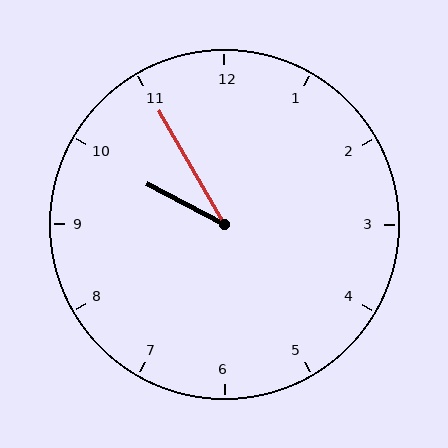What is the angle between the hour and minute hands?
Approximately 32 degrees.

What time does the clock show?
9:55.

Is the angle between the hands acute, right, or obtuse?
It is acute.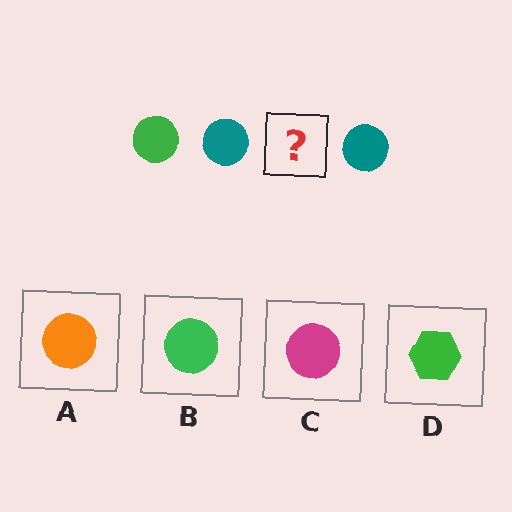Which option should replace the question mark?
Option B.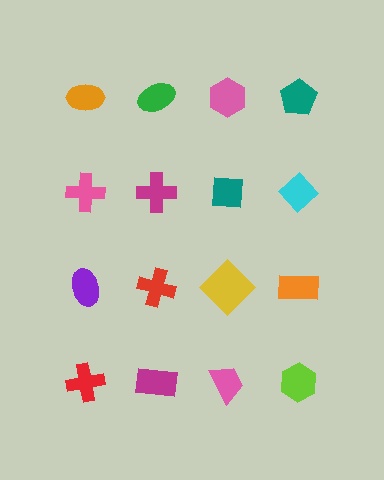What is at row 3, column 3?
A yellow diamond.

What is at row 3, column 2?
A red cross.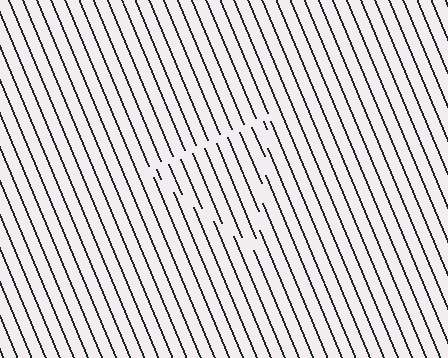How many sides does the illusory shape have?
3 sides — the line-ends trace a triangle.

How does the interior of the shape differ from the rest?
The interior of the shape contains the same grating, shifted by half a period — the contour is defined by the phase discontinuity where line-ends from the inner and outer gratings abut.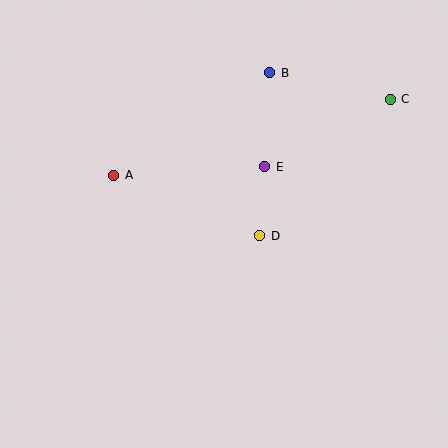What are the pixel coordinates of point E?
Point E is at (265, 167).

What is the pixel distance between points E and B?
The distance between E and B is 94 pixels.